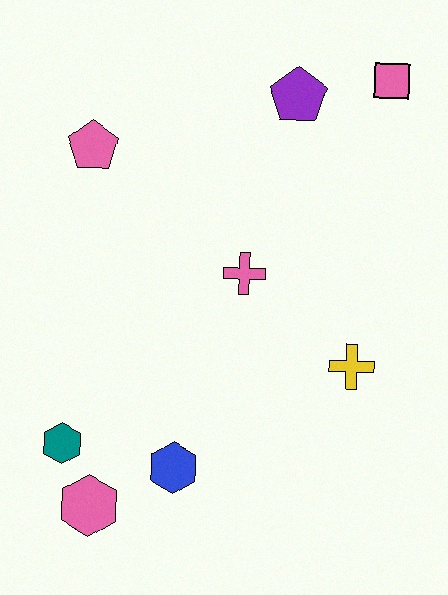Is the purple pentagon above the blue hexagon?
Yes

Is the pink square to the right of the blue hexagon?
Yes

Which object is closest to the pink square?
The purple pentagon is closest to the pink square.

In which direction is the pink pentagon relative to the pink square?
The pink pentagon is to the left of the pink square.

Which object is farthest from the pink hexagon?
The pink square is farthest from the pink hexagon.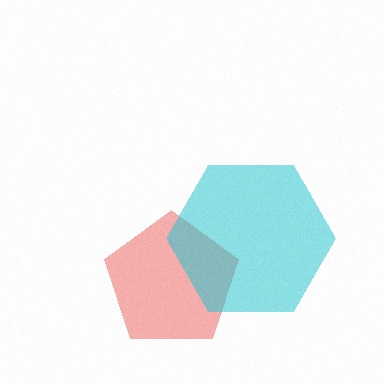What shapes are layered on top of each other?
The layered shapes are: a red pentagon, a cyan hexagon.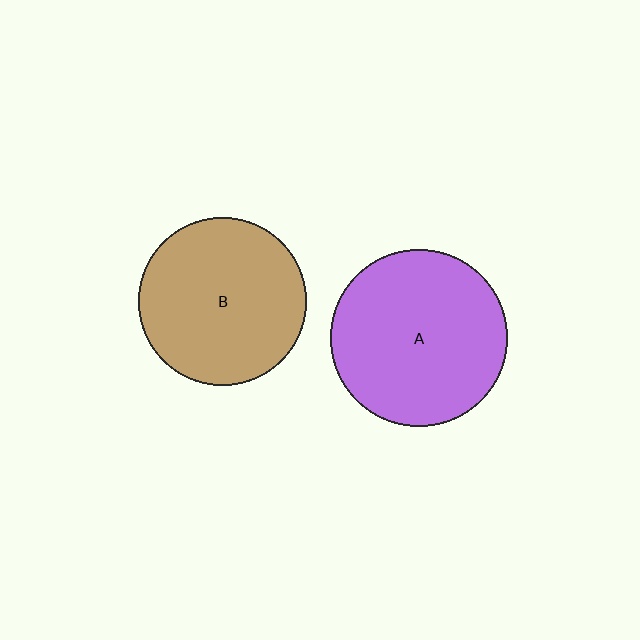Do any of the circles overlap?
No, none of the circles overlap.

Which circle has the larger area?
Circle A (purple).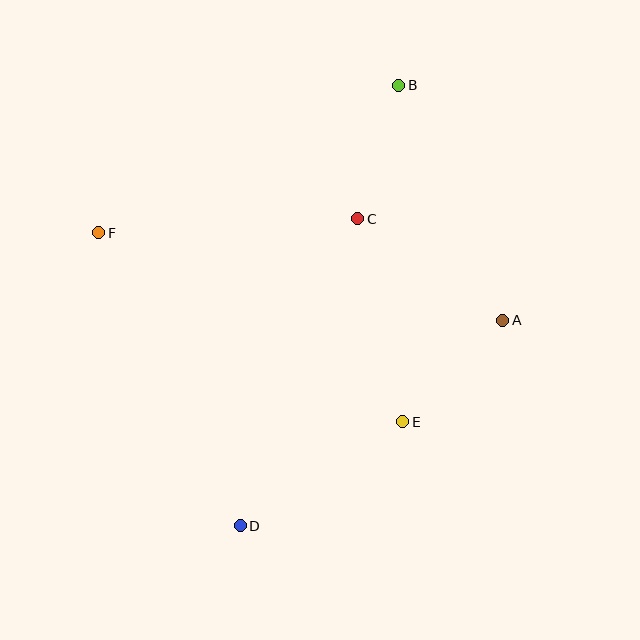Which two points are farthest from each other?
Points B and D are farthest from each other.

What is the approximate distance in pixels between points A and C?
The distance between A and C is approximately 177 pixels.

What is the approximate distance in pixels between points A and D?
The distance between A and D is approximately 333 pixels.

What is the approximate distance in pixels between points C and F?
The distance between C and F is approximately 259 pixels.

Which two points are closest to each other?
Points B and C are closest to each other.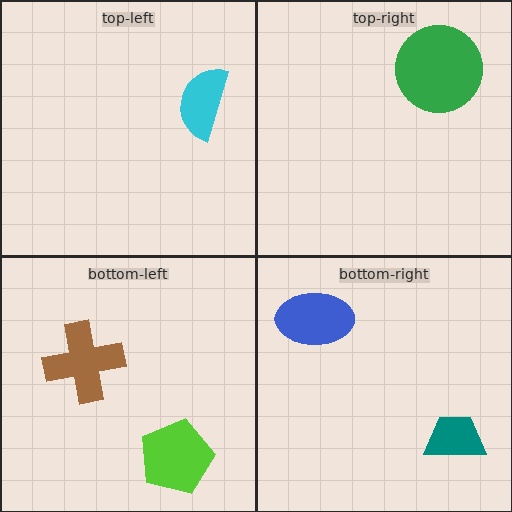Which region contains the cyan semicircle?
The top-left region.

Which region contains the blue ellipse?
The bottom-right region.